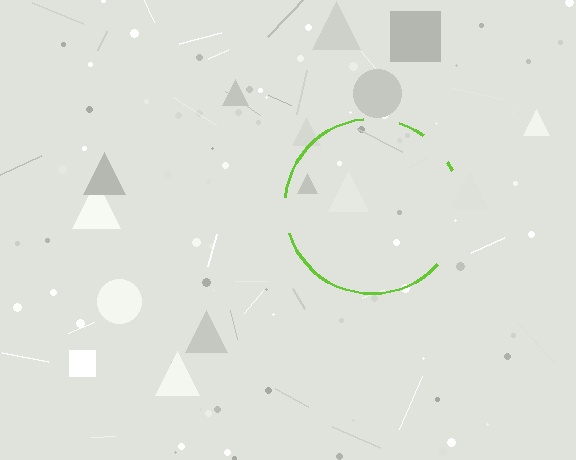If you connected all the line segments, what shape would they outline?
They would outline a circle.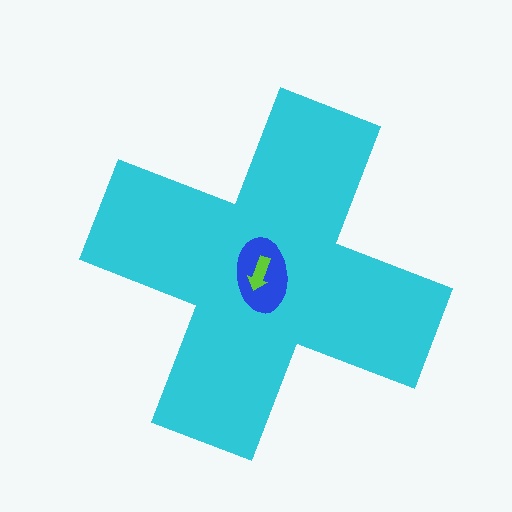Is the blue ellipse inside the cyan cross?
Yes.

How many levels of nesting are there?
3.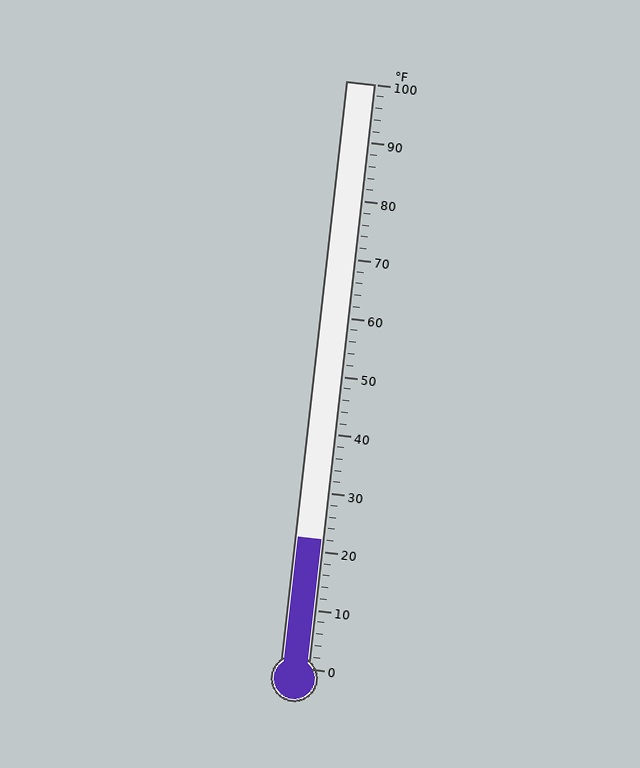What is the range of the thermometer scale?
The thermometer scale ranges from 0°F to 100°F.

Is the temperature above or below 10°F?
The temperature is above 10°F.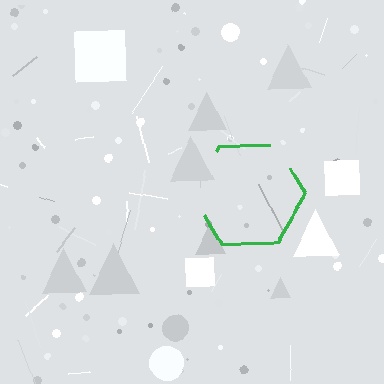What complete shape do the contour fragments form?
The contour fragments form a hexagon.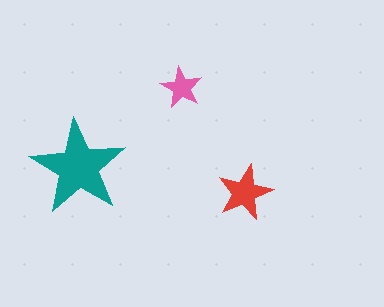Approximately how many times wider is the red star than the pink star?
About 1.5 times wider.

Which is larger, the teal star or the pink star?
The teal one.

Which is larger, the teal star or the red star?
The teal one.